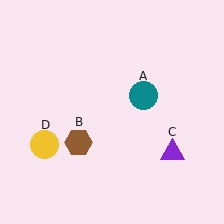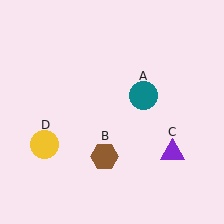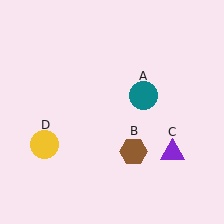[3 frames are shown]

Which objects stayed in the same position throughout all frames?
Teal circle (object A) and purple triangle (object C) and yellow circle (object D) remained stationary.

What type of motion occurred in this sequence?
The brown hexagon (object B) rotated counterclockwise around the center of the scene.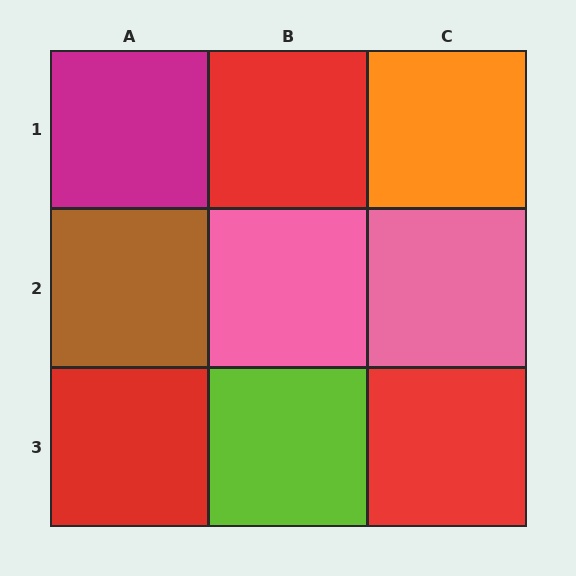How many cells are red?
3 cells are red.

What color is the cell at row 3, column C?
Red.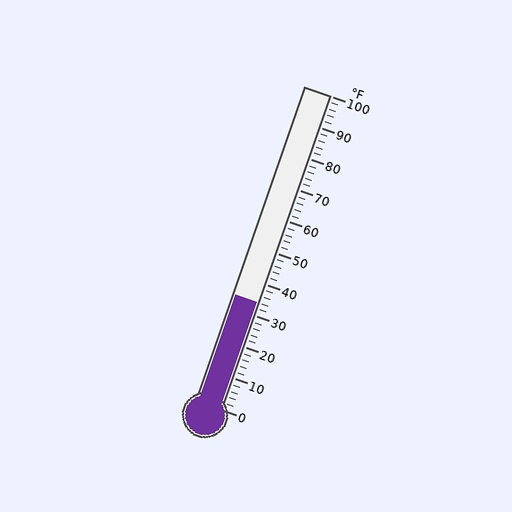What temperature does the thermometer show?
The thermometer shows approximately 34°F.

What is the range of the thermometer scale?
The thermometer scale ranges from 0°F to 100°F.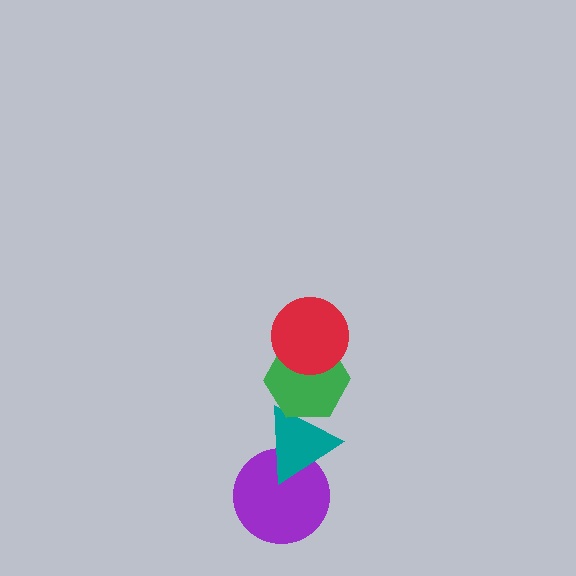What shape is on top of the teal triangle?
The green hexagon is on top of the teal triangle.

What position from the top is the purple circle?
The purple circle is 4th from the top.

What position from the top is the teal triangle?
The teal triangle is 3rd from the top.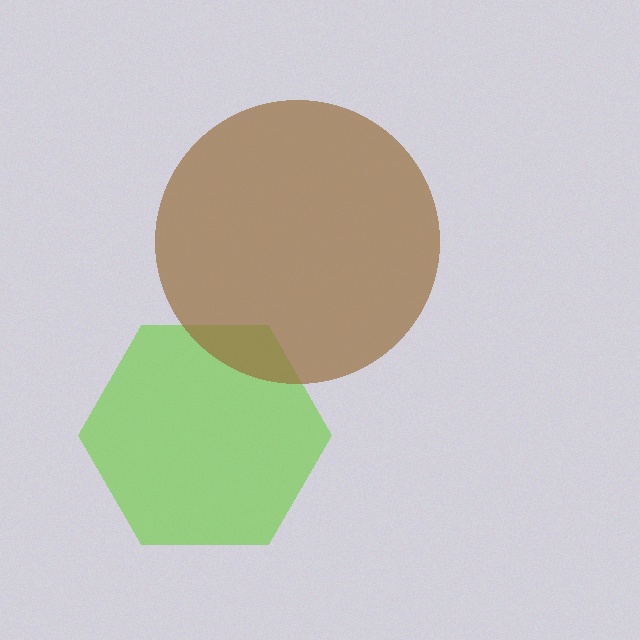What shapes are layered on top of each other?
The layered shapes are: a lime hexagon, a brown circle.